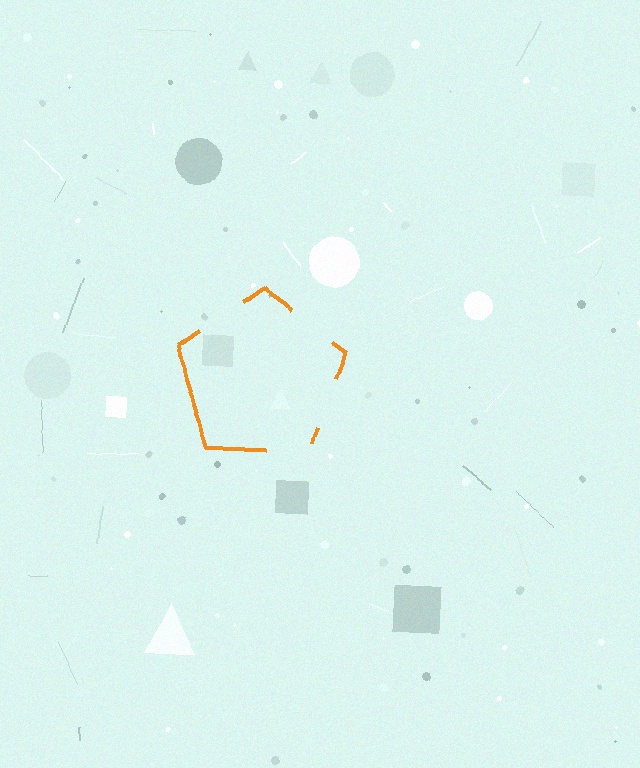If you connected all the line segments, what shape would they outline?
They would outline a pentagon.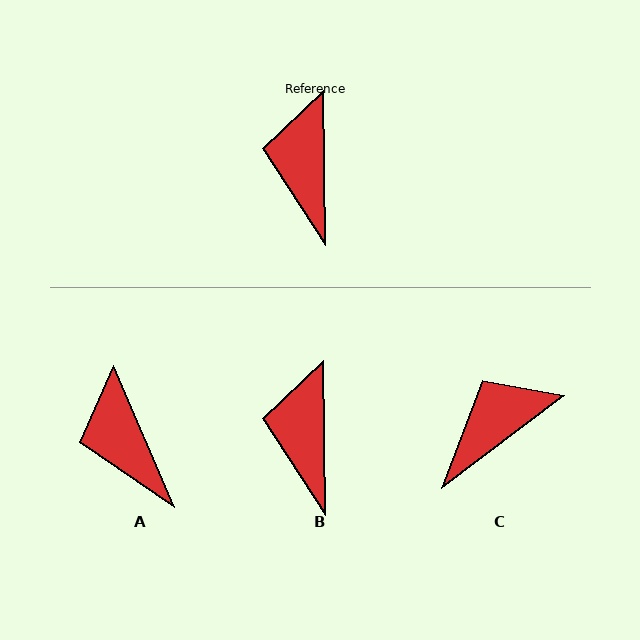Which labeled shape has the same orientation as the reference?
B.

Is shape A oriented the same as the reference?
No, it is off by about 22 degrees.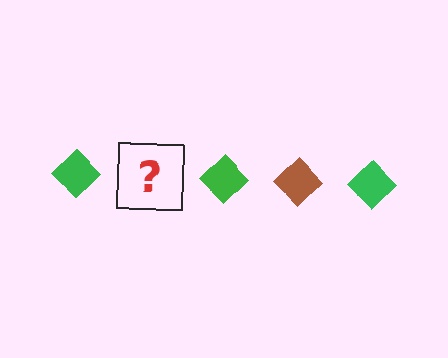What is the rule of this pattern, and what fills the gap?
The rule is that the pattern cycles through green, brown diamonds. The gap should be filled with a brown diamond.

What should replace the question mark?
The question mark should be replaced with a brown diamond.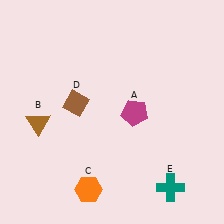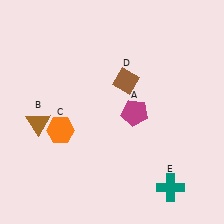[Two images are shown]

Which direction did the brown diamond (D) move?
The brown diamond (D) moved right.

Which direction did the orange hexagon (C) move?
The orange hexagon (C) moved up.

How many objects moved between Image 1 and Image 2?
2 objects moved between the two images.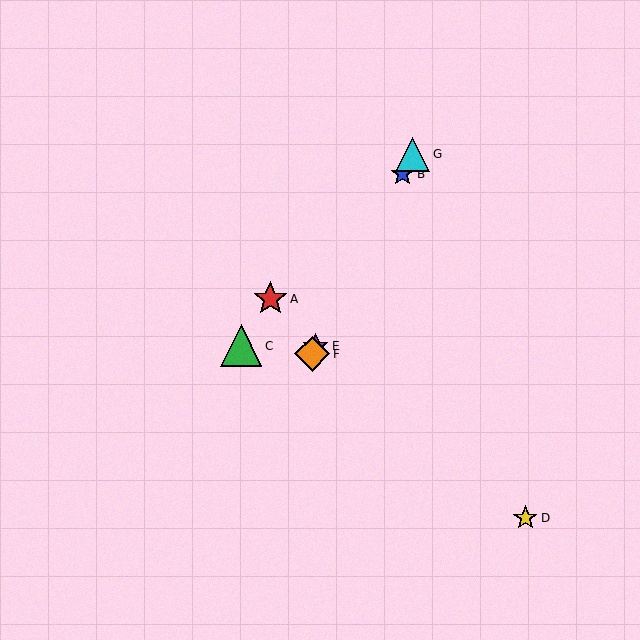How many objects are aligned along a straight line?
4 objects (B, E, F, G) are aligned along a straight line.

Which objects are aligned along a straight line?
Objects B, E, F, G are aligned along a straight line.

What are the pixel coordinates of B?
Object B is at (403, 174).